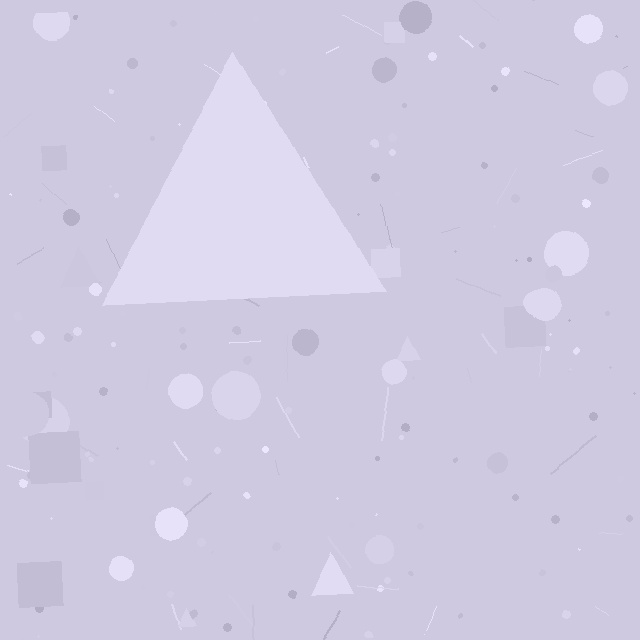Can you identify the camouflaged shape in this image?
The camouflaged shape is a triangle.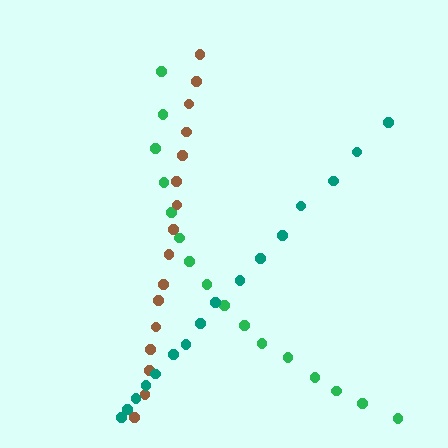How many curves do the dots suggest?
There are 3 distinct paths.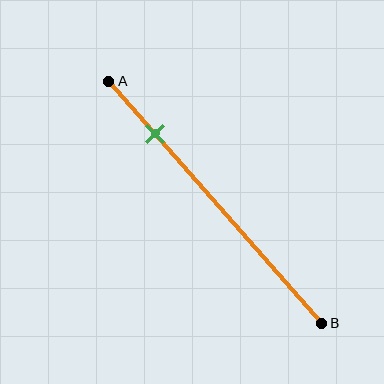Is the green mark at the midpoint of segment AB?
No, the mark is at about 20% from A, not at the 50% midpoint.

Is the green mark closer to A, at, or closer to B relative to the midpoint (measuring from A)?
The green mark is closer to point A than the midpoint of segment AB.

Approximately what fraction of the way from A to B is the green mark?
The green mark is approximately 20% of the way from A to B.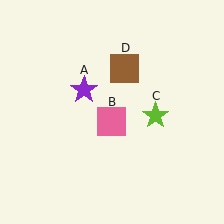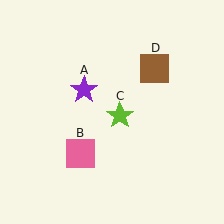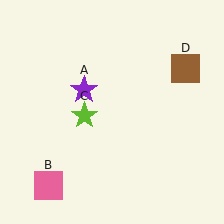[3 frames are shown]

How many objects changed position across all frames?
3 objects changed position: pink square (object B), lime star (object C), brown square (object D).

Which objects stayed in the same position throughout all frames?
Purple star (object A) remained stationary.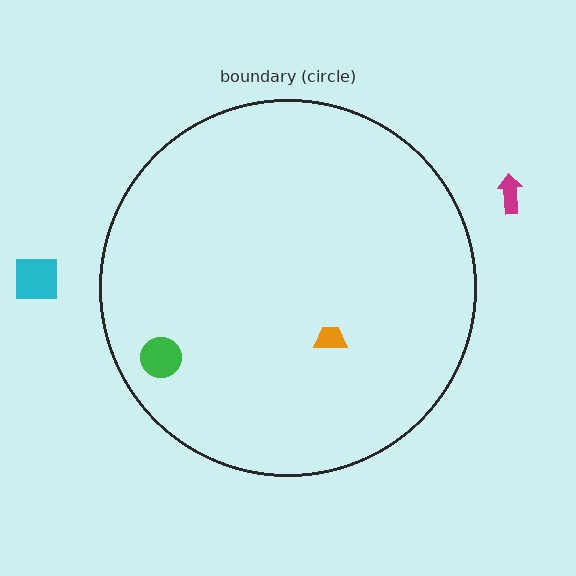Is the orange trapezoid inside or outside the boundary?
Inside.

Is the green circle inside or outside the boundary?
Inside.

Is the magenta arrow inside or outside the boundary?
Outside.